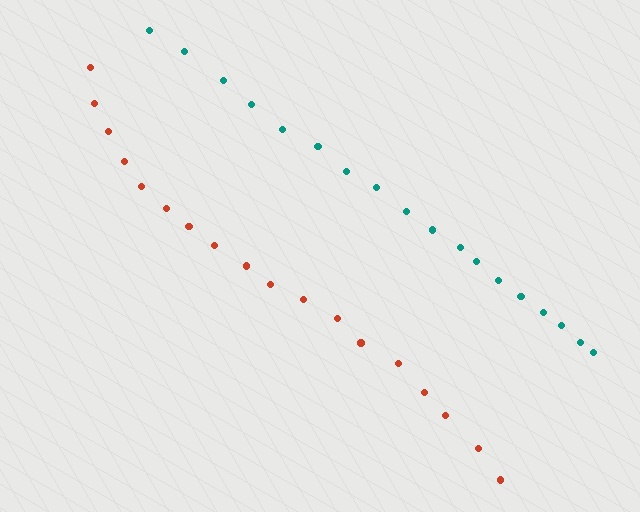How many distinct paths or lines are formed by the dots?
There are 2 distinct paths.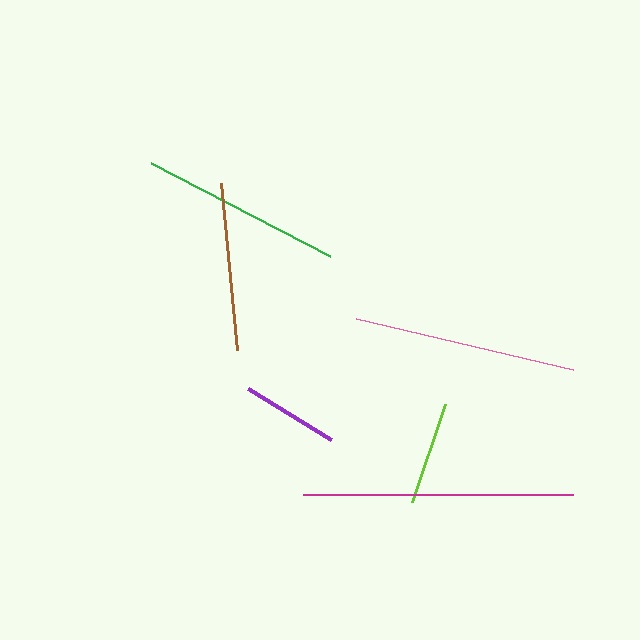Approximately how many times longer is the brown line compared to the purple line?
The brown line is approximately 1.7 times the length of the purple line.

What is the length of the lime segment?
The lime segment is approximately 104 pixels long.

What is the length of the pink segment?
The pink segment is approximately 223 pixels long.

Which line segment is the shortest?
The purple line is the shortest at approximately 97 pixels.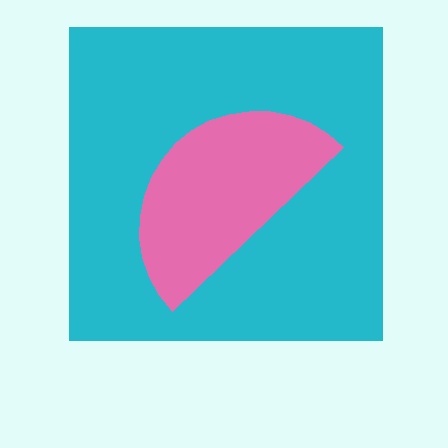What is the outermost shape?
The cyan square.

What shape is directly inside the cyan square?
The pink semicircle.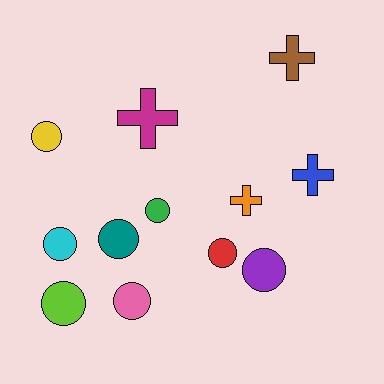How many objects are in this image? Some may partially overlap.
There are 12 objects.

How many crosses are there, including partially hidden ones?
There are 4 crosses.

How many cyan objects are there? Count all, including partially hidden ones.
There is 1 cyan object.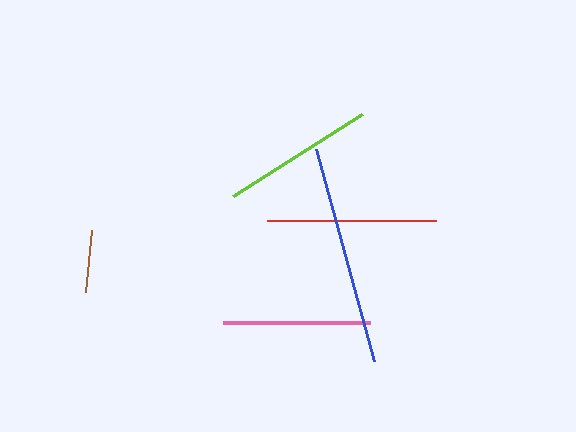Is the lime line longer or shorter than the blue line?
The blue line is longer than the lime line.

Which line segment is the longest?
The blue line is the longest at approximately 219 pixels.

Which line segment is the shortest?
The brown line is the shortest at approximately 63 pixels.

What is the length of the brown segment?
The brown segment is approximately 63 pixels long.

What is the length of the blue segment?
The blue segment is approximately 219 pixels long.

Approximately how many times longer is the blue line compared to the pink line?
The blue line is approximately 1.5 times the length of the pink line.